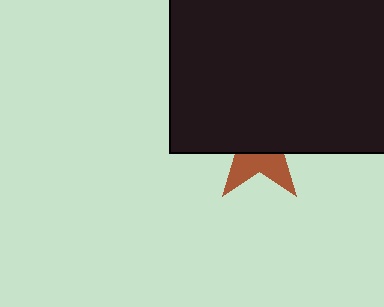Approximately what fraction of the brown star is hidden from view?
Roughly 63% of the brown star is hidden behind the black rectangle.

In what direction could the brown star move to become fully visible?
The brown star could move down. That would shift it out from behind the black rectangle entirely.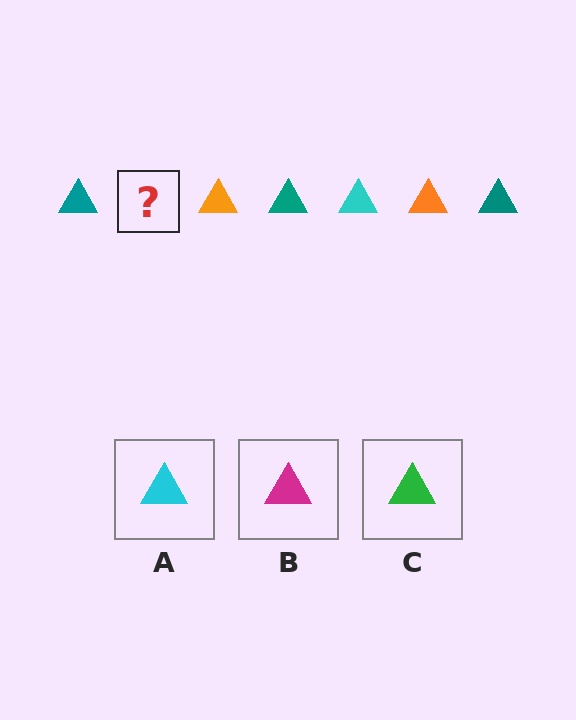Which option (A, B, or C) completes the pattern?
A.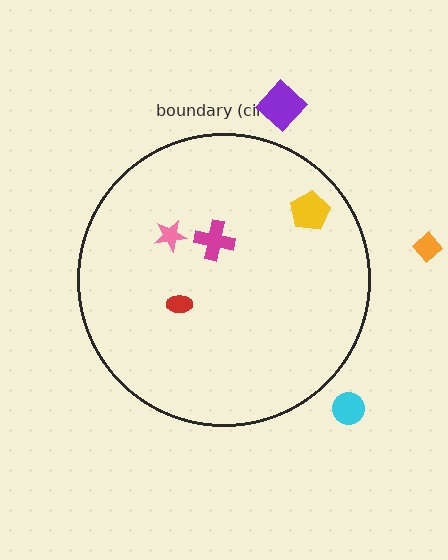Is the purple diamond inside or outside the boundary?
Outside.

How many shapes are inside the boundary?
4 inside, 3 outside.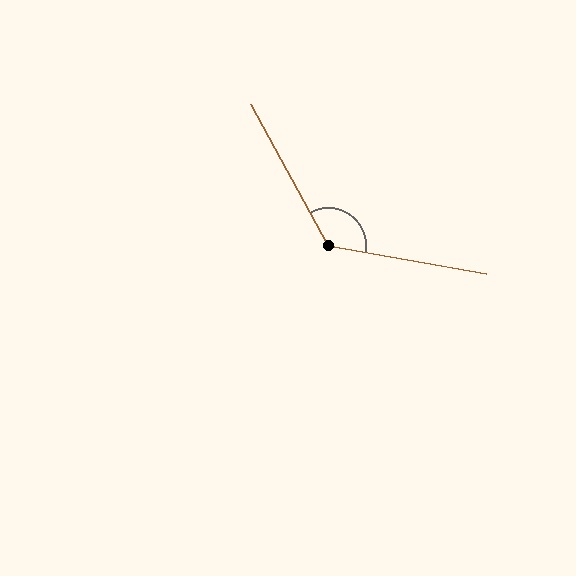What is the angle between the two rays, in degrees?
Approximately 129 degrees.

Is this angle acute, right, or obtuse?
It is obtuse.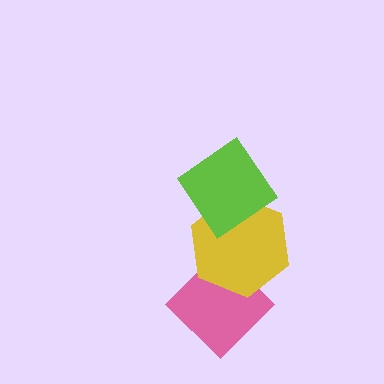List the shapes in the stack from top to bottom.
From top to bottom: the lime diamond, the yellow hexagon, the pink diamond.